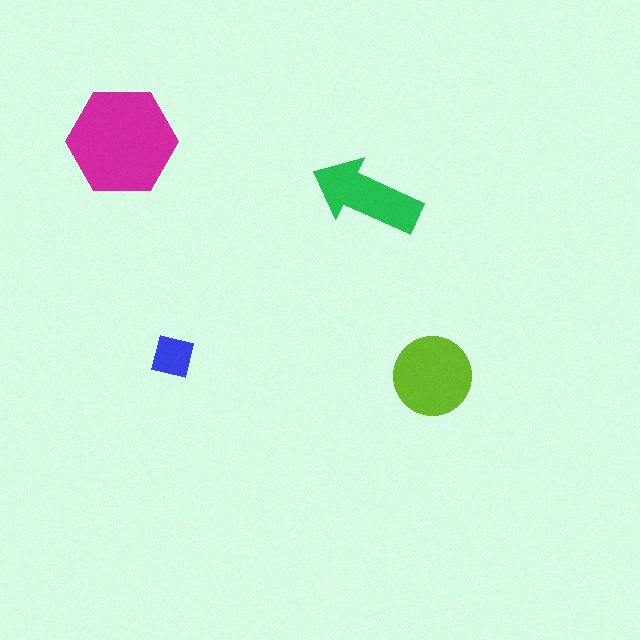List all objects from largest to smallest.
The magenta hexagon, the lime circle, the green arrow, the blue square.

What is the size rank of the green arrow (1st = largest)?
3rd.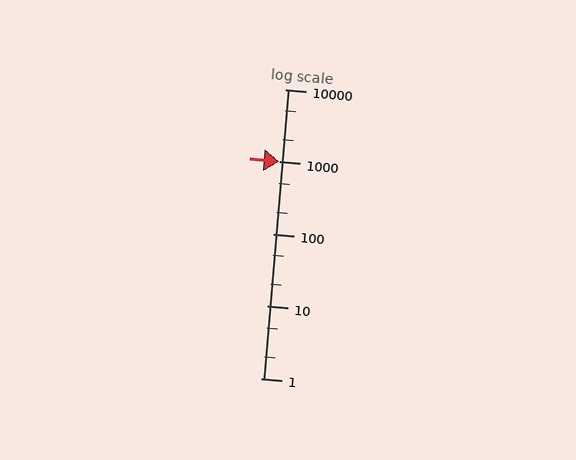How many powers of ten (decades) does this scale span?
The scale spans 4 decades, from 1 to 10000.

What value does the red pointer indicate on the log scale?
The pointer indicates approximately 1000.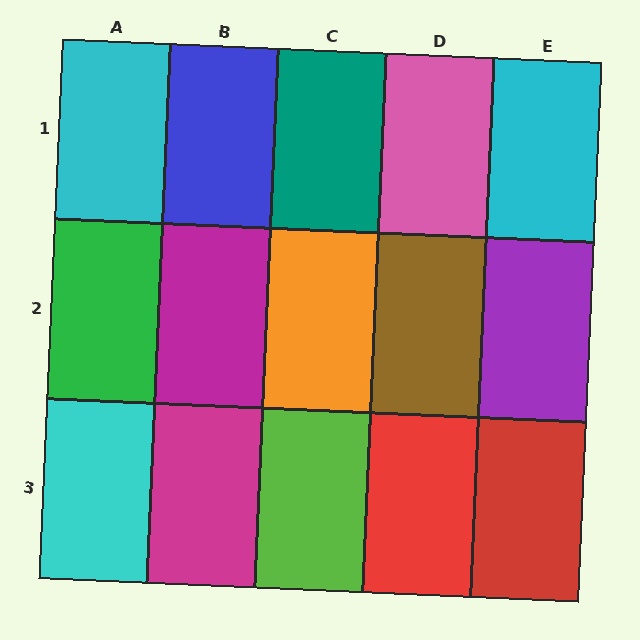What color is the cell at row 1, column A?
Cyan.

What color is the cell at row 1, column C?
Teal.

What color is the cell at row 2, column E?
Purple.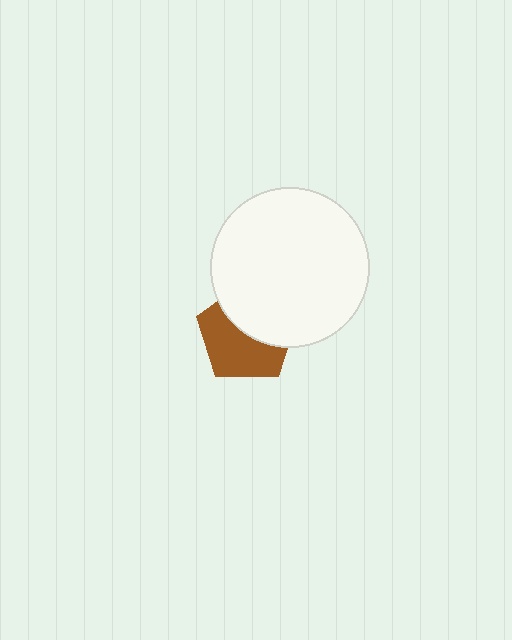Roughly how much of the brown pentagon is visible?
About half of it is visible (roughly 55%).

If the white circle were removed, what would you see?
You would see the complete brown pentagon.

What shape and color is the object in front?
The object in front is a white circle.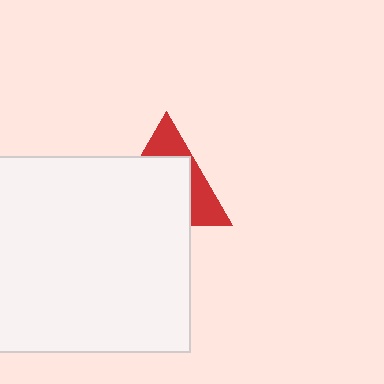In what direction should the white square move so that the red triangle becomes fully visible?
The white square should move down. That is the shortest direction to clear the overlap and leave the red triangle fully visible.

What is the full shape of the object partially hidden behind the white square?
The partially hidden object is a red triangle.